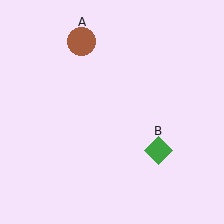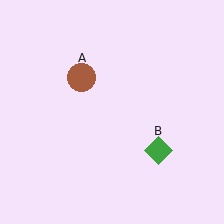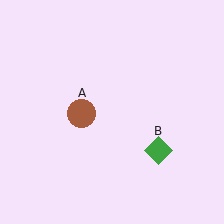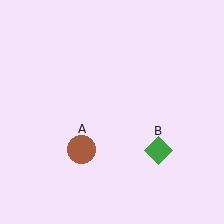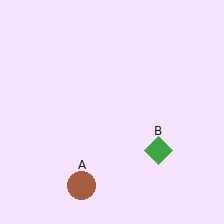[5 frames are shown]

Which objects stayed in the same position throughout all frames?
Green diamond (object B) remained stationary.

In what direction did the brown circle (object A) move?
The brown circle (object A) moved down.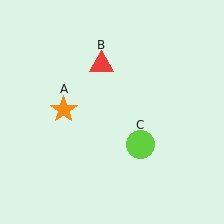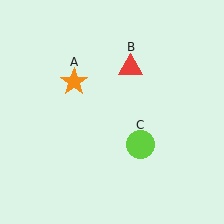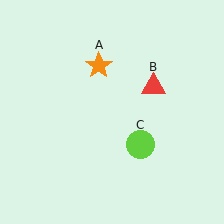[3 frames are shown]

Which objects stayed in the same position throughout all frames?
Lime circle (object C) remained stationary.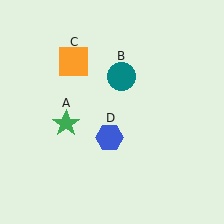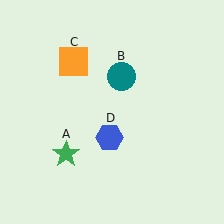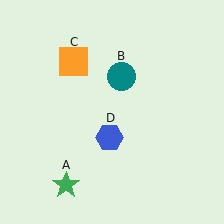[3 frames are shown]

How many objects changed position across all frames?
1 object changed position: green star (object A).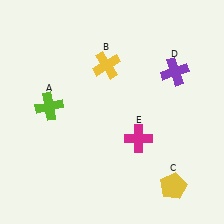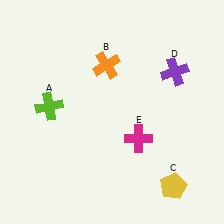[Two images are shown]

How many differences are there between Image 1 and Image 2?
There is 1 difference between the two images.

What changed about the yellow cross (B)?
In Image 1, B is yellow. In Image 2, it changed to orange.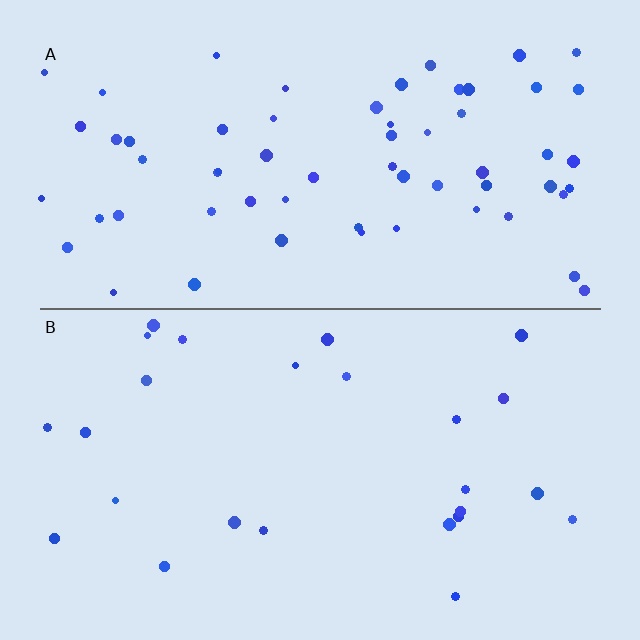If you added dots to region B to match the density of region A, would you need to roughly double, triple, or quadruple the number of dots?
Approximately double.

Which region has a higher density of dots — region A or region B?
A (the top).